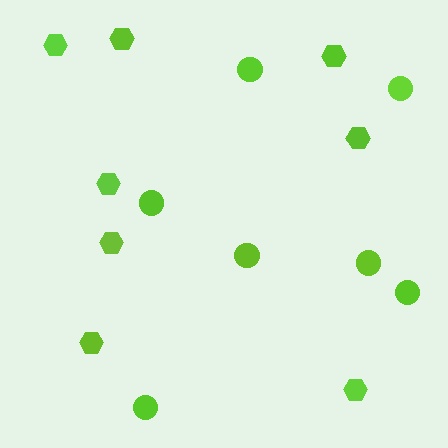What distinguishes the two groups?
There are 2 groups: one group of circles (7) and one group of hexagons (8).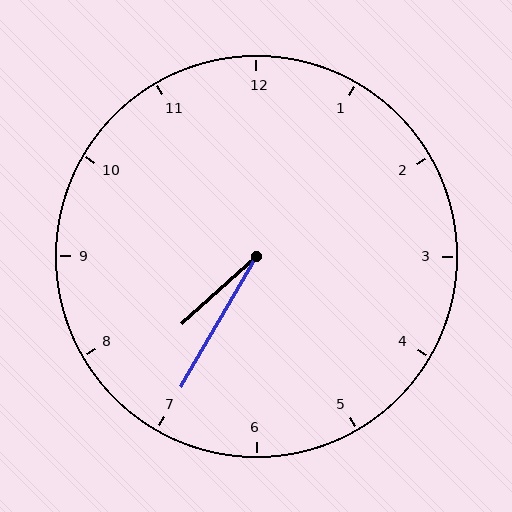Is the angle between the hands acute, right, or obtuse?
It is acute.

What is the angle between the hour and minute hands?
Approximately 18 degrees.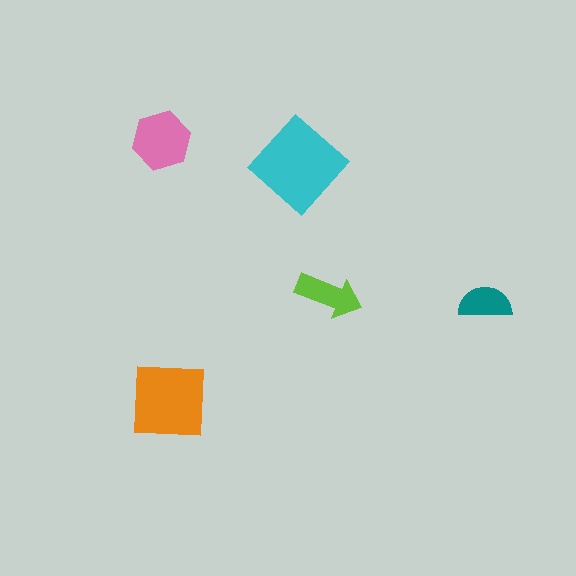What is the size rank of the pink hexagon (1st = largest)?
3rd.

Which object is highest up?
The pink hexagon is topmost.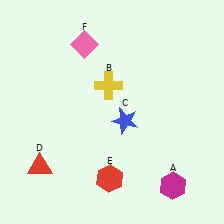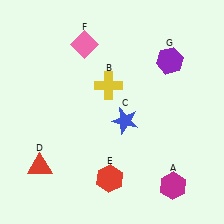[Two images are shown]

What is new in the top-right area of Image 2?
A purple hexagon (G) was added in the top-right area of Image 2.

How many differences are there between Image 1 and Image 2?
There is 1 difference between the two images.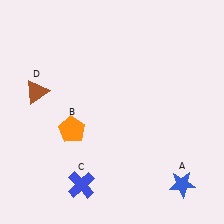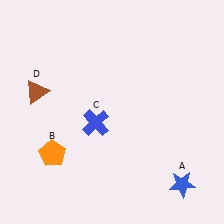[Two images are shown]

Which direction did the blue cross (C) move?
The blue cross (C) moved up.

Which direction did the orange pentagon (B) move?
The orange pentagon (B) moved down.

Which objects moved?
The objects that moved are: the orange pentagon (B), the blue cross (C).